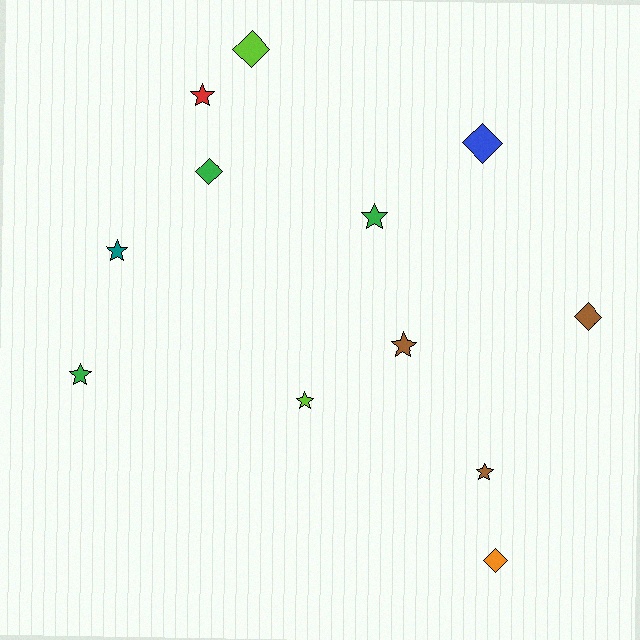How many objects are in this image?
There are 12 objects.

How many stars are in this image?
There are 7 stars.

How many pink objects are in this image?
There are no pink objects.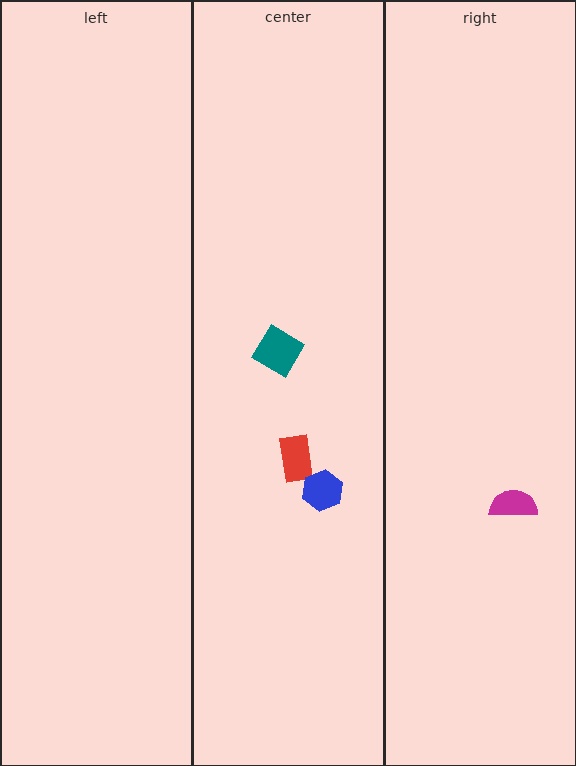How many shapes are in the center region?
3.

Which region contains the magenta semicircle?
The right region.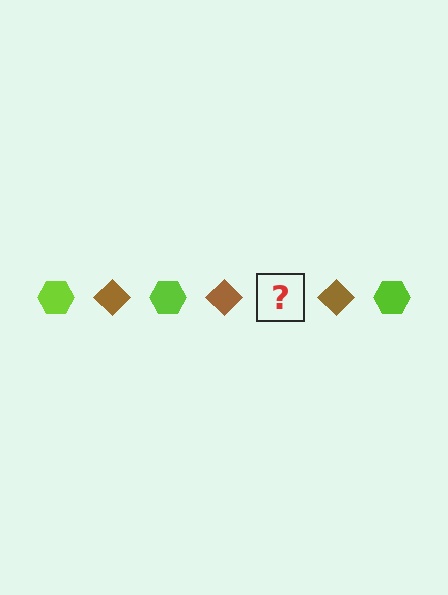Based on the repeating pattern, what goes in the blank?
The blank should be a lime hexagon.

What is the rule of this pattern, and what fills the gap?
The rule is that the pattern alternates between lime hexagon and brown diamond. The gap should be filled with a lime hexagon.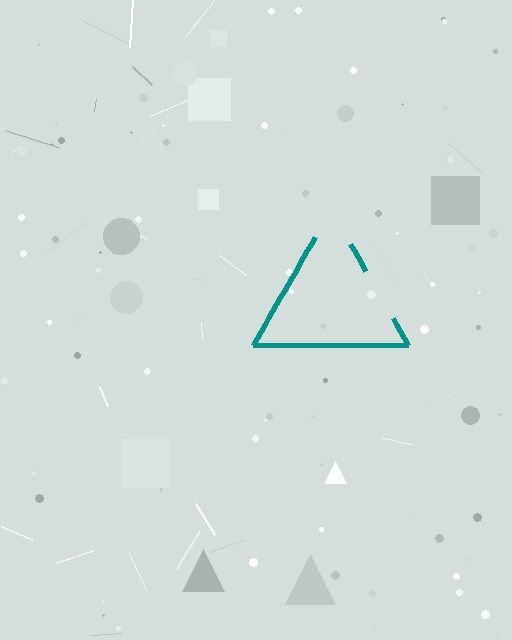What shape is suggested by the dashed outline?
The dashed outline suggests a triangle.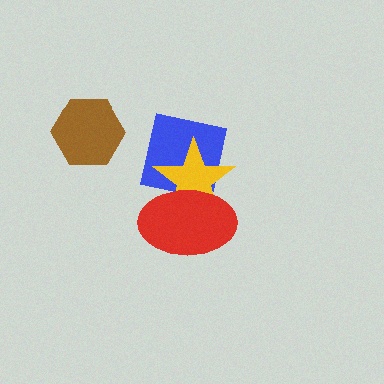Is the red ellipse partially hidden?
No, no other shape covers it.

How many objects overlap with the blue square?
2 objects overlap with the blue square.